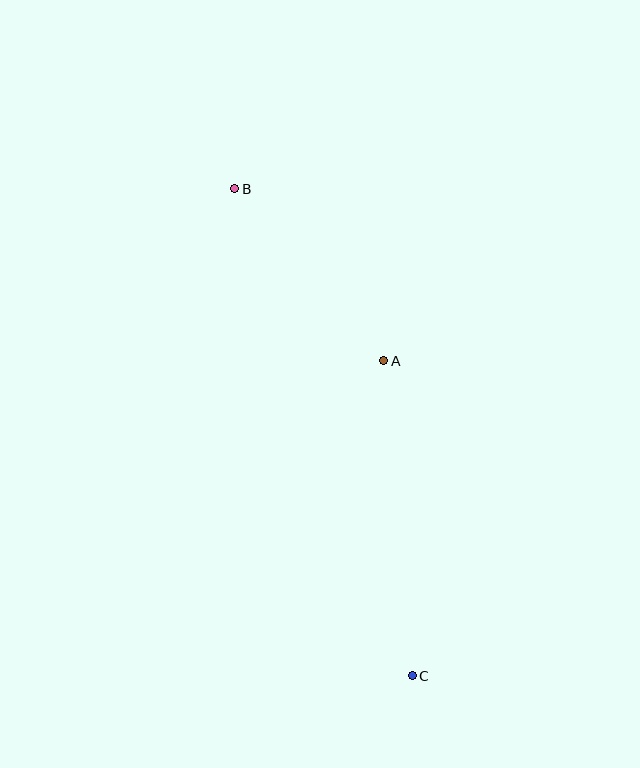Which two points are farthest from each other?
Points B and C are farthest from each other.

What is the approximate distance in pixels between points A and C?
The distance between A and C is approximately 316 pixels.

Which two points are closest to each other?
Points A and B are closest to each other.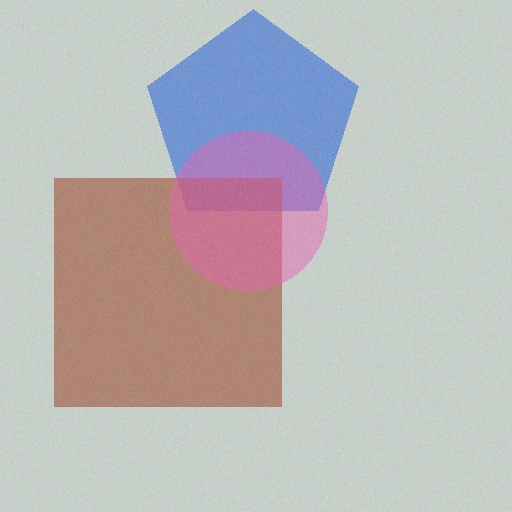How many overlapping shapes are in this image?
There are 3 overlapping shapes in the image.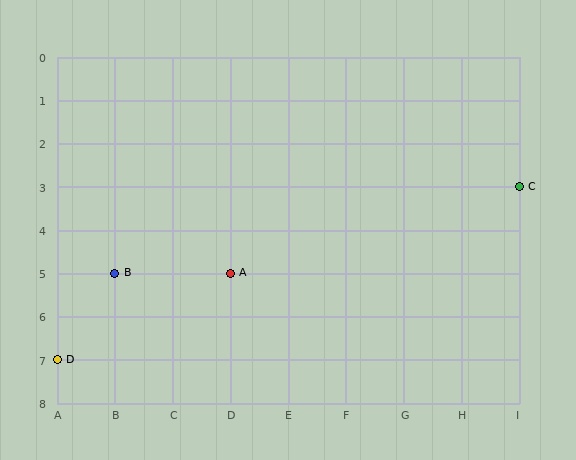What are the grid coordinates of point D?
Point D is at grid coordinates (A, 7).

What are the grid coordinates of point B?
Point B is at grid coordinates (B, 5).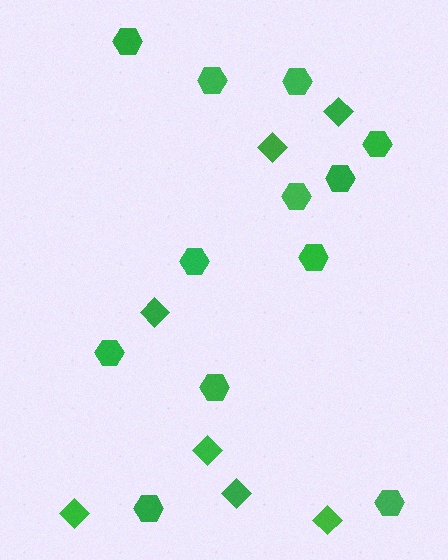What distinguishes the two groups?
There are 2 groups: one group of hexagons (12) and one group of diamonds (7).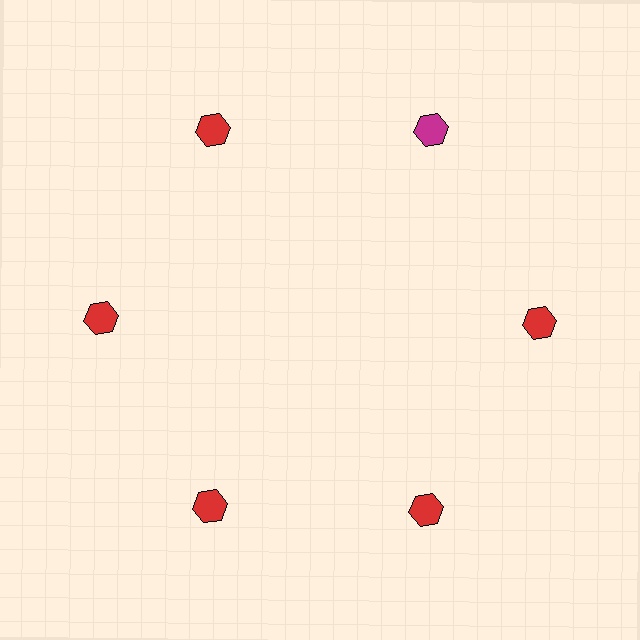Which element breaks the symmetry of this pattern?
The magenta hexagon at roughly the 1 o'clock position breaks the symmetry. All other shapes are red hexagons.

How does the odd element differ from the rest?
It has a different color: magenta instead of red.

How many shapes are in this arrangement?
There are 6 shapes arranged in a ring pattern.